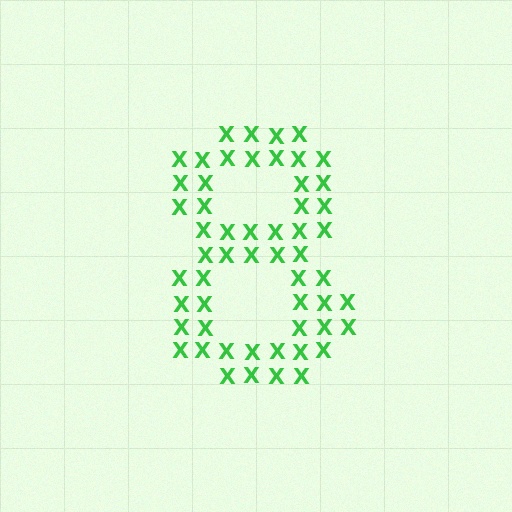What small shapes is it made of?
It is made of small letter X's.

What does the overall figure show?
The overall figure shows the digit 8.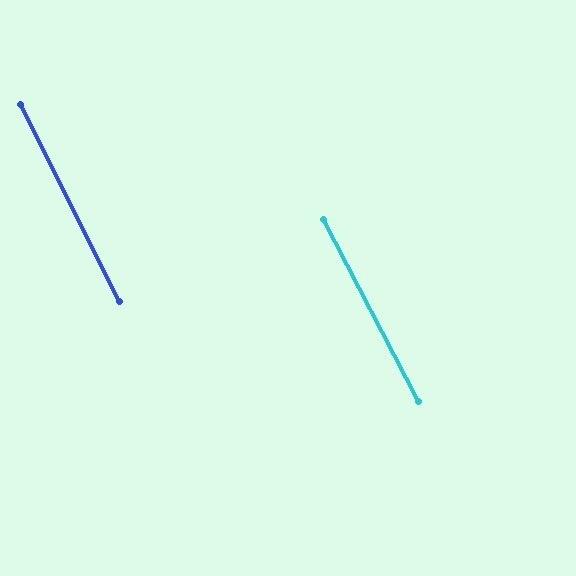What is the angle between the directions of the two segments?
Approximately 1 degree.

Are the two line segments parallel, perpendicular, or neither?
Parallel — their directions differ by only 0.9°.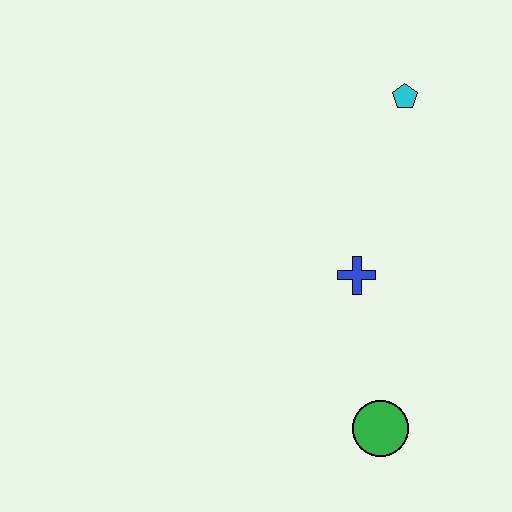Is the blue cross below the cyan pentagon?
Yes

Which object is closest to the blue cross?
The green circle is closest to the blue cross.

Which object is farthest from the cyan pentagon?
The green circle is farthest from the cyan pentagon.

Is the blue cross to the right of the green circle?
No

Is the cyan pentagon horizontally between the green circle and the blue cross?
No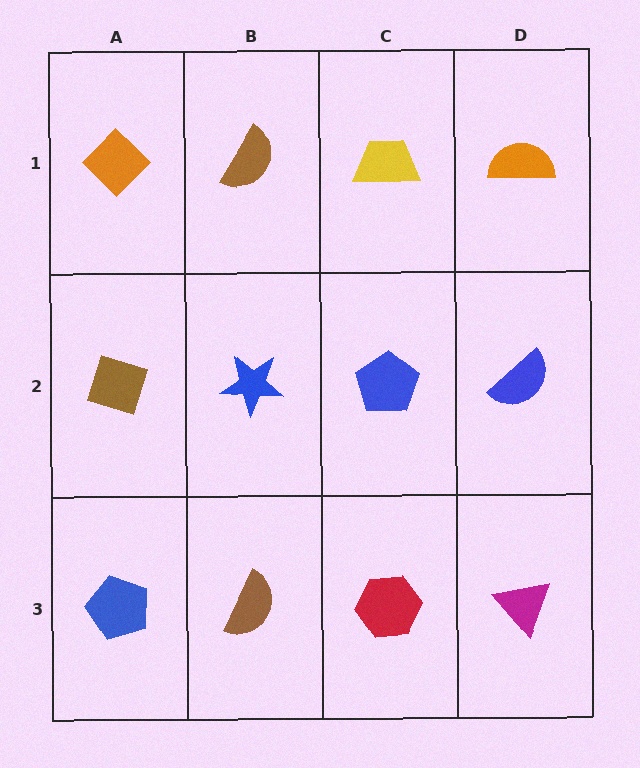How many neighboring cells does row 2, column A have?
3.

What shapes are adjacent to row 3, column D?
A blue semicircle (row 2, column D), a red hexagon (row 3, column C).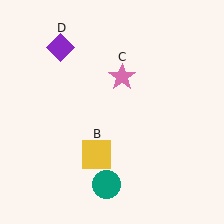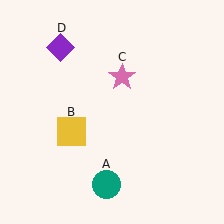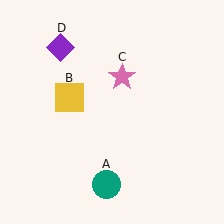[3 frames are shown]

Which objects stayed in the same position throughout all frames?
Teal circle (object A) and pink star (object C) and purple diamond (object D) remained stationary.